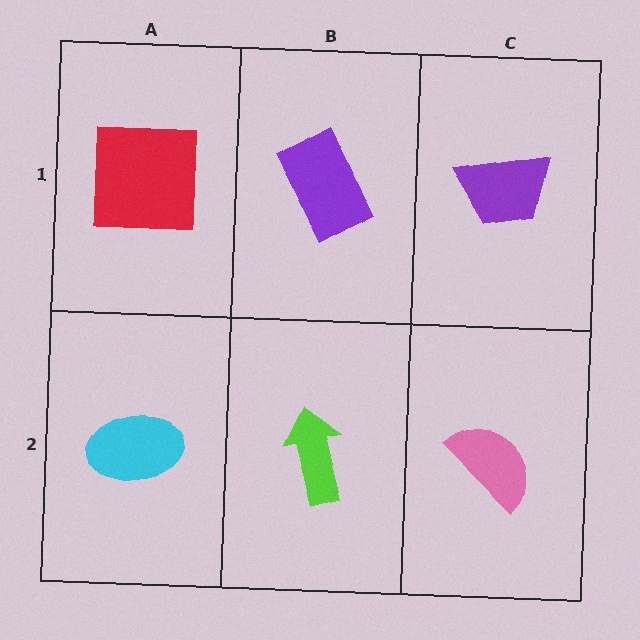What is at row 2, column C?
A pink semicircle.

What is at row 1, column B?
A purple rectangle.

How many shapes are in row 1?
3 shapes.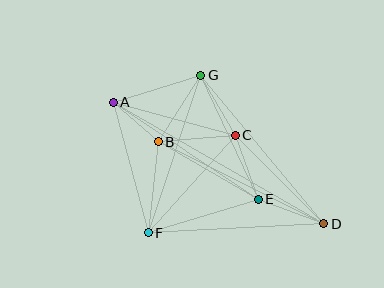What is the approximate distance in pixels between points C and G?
The distance between C and G is approximately 69 pixels.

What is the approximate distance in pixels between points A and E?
The distance between A and E is approximately 174 pixels.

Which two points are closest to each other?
Points A and B are closest to each other.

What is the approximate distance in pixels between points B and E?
The distance between B and E is approximately 115 pixels.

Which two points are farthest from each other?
Points A and D are farthest from each other.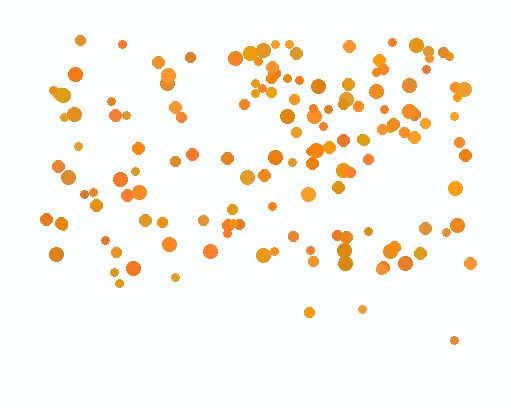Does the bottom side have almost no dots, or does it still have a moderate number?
Still a moderate number, just noticeably fewer than the top.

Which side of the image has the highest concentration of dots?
The top.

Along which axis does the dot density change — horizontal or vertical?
Vertical.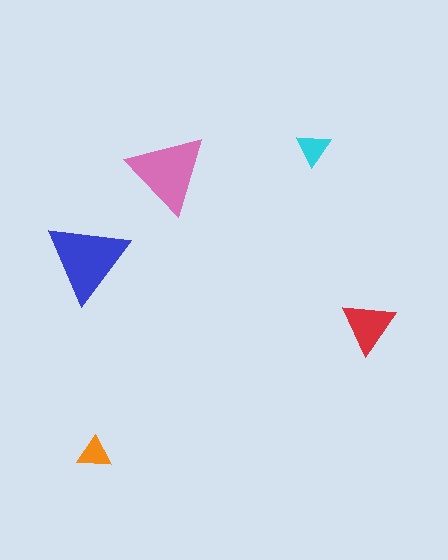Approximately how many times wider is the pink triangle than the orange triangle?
About 2.5 times wider.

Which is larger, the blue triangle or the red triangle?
The blue one.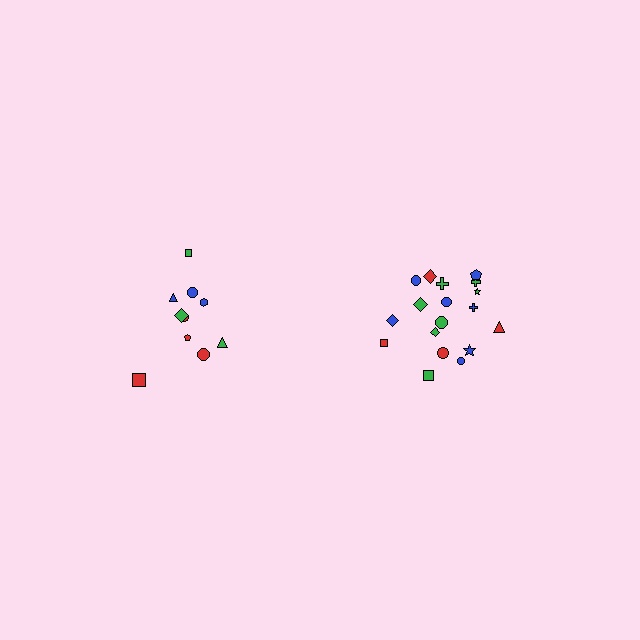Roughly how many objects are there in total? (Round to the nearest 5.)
Roughly 30 objects in total.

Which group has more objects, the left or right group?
The right group.